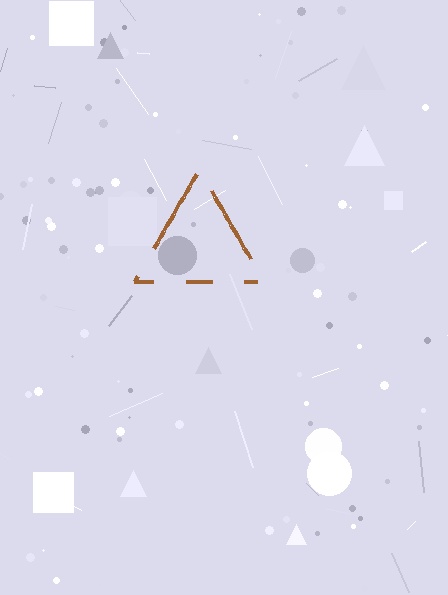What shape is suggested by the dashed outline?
The dashed outline suggests a triangle.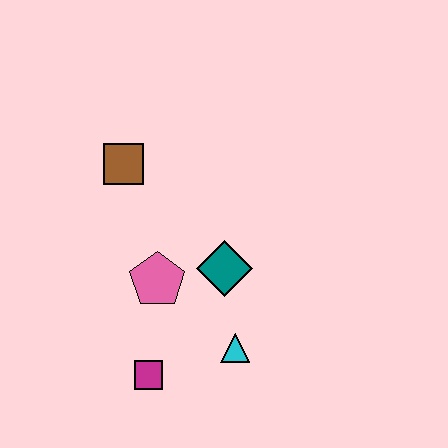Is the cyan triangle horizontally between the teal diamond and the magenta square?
No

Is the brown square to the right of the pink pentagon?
No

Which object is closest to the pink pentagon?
The teal diamond is closest to the pink pentagon.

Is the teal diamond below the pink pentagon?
No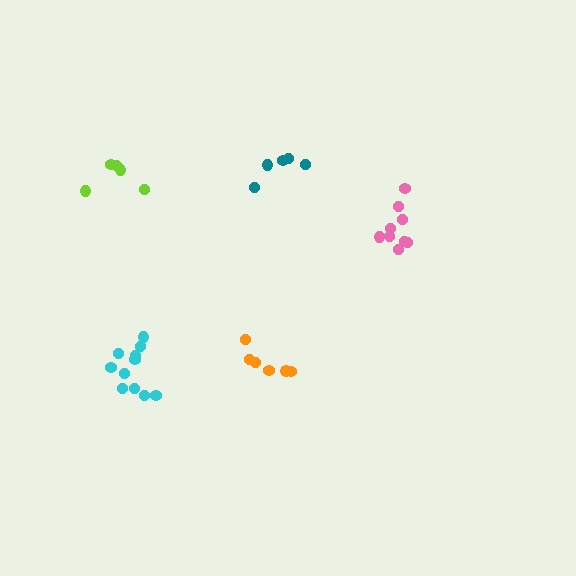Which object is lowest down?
The orange cluster is bottommost.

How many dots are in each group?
Group 1: 6 dots, Group 2: 9 dots, Group 3: 5 dots, Group 4: 5 dots, Group 5: 11 dots (36 total).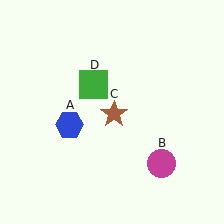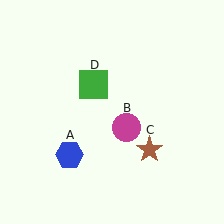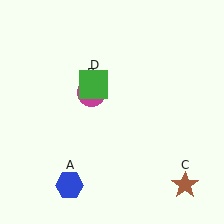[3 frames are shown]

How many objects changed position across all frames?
3 objects changed position: blue hexagon (object A), magenta circle (object B), brown star (object C).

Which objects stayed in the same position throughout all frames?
Green square (object D) remained stationary.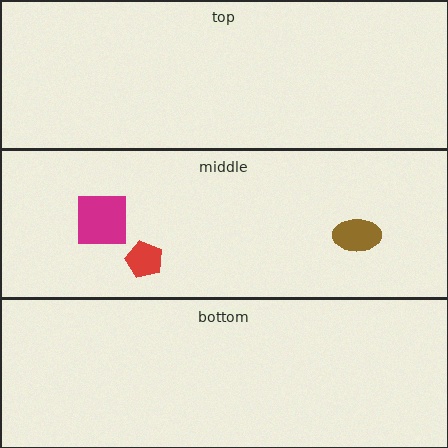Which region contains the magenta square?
The middle region.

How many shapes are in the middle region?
3.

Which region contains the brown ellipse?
The middle region.